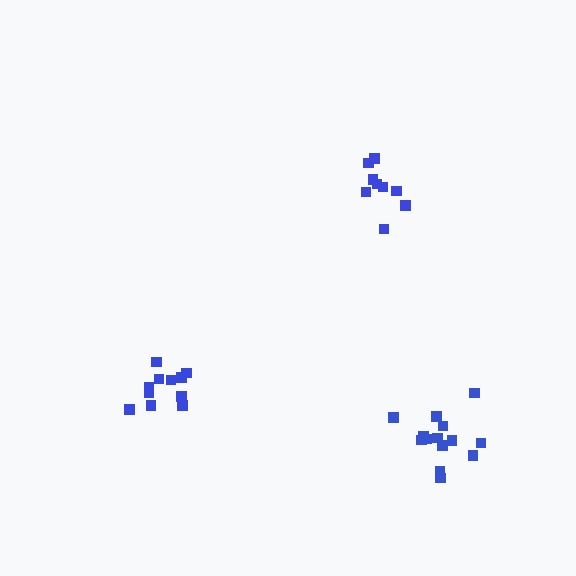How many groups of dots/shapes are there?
There are 3 groups.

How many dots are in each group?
Group 1: 11 dots, Group 2: 9 dots, Group 3: 14 dots (34 total).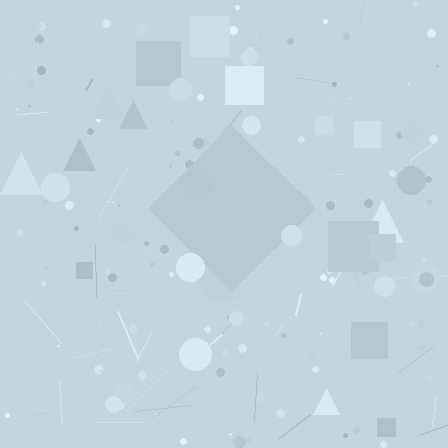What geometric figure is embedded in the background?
A diamond is embedded in the background.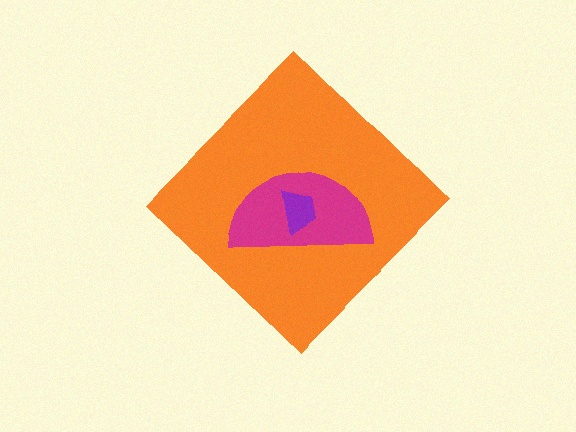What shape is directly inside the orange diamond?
The magenta semicircle.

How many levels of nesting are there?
3.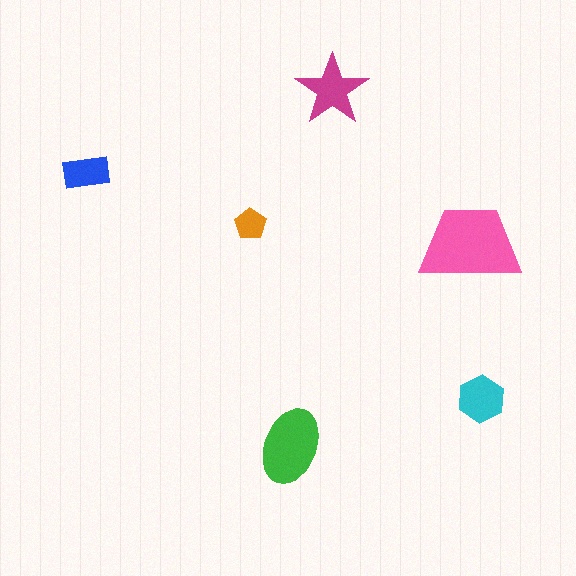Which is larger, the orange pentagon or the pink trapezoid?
The pink trapezoid.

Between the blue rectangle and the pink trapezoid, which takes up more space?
The pink trapezoid.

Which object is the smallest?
The orange pentagon.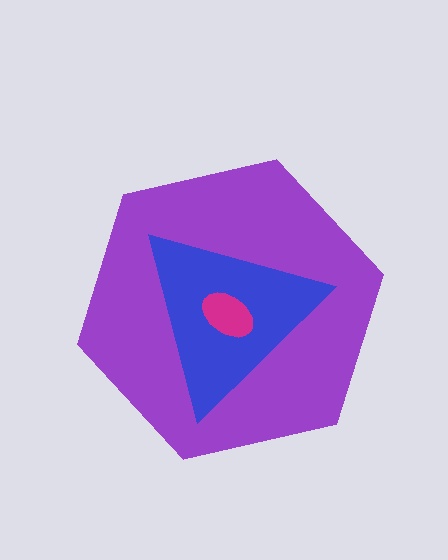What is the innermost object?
The magenta ellipse.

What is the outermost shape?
The purple hexagon.